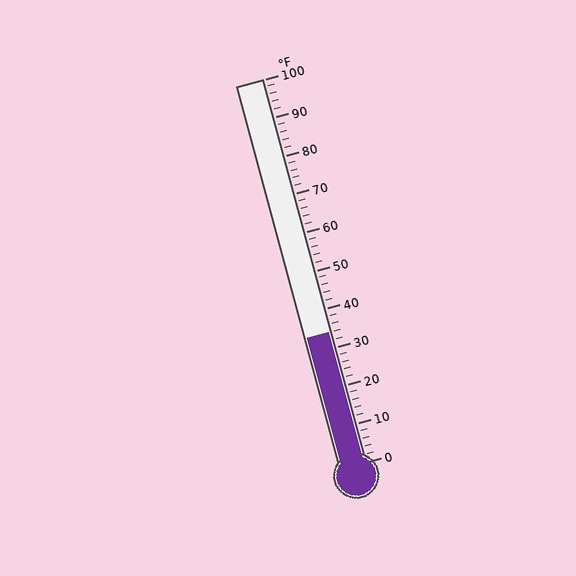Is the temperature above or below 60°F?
The temperature is below 60°F.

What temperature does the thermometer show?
The thermometer shows approximately 34°F.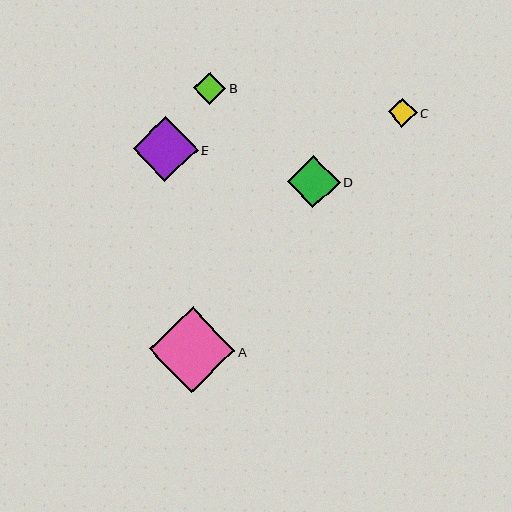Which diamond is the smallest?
Diamond C is the smallest with a size of approximately 29 pixels.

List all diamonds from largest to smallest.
From largest to smallest: A, E, D, B, C.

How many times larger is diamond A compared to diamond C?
Diamond A is approximately 2.9 times the size of diamond C.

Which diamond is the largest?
Diamond A is the largest with a size of approximately 85 pixels.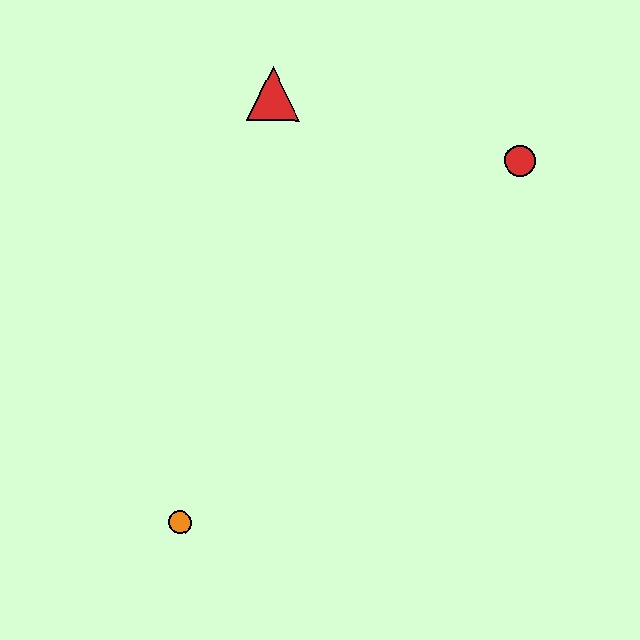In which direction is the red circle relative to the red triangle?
The red circle is to the right of the red triangle.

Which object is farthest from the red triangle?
The orange circle is farthest from the red triangle.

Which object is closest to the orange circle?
The red triangle is closest to the orange circle.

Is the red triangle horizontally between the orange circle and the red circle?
Yes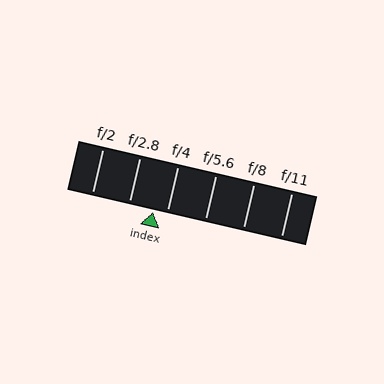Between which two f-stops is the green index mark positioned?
The index mark is between f/2.8 and f/4.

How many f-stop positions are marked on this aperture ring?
There are 6 f-stop positions marked.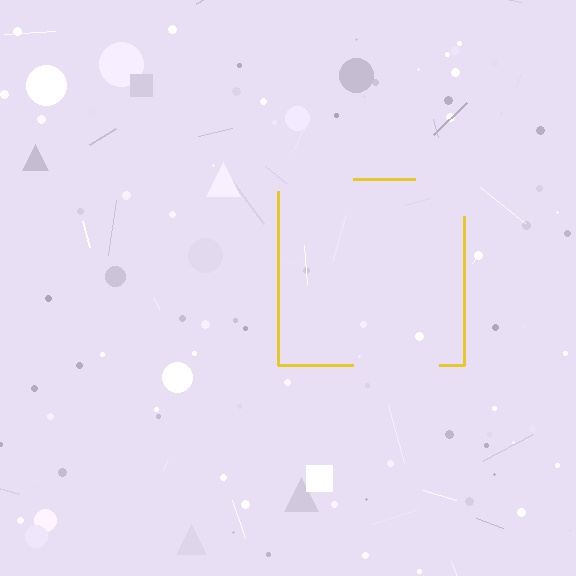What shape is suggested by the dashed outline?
The dashed outline suggests a square.